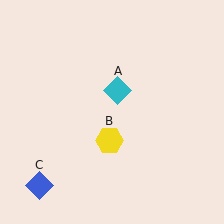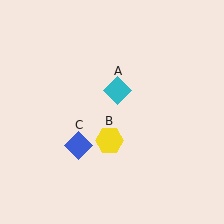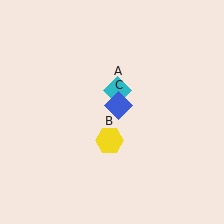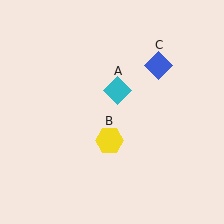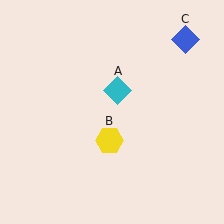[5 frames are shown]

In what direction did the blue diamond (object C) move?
The blue diamond (object C) moved up and to the right.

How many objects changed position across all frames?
1 object changed position: blue diamond (object C).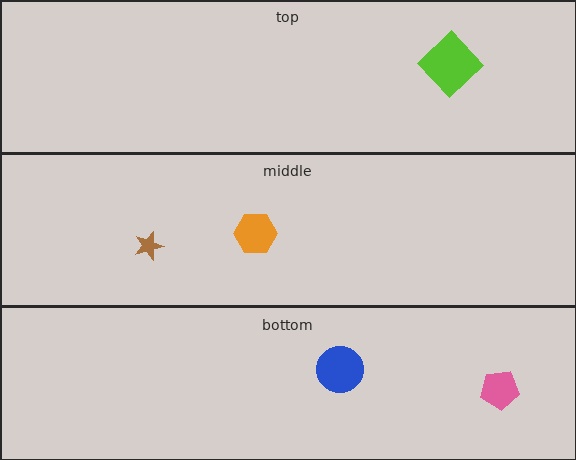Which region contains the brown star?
The middle region.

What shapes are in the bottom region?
The blue circle, the pink pentagon.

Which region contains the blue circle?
The bottom region.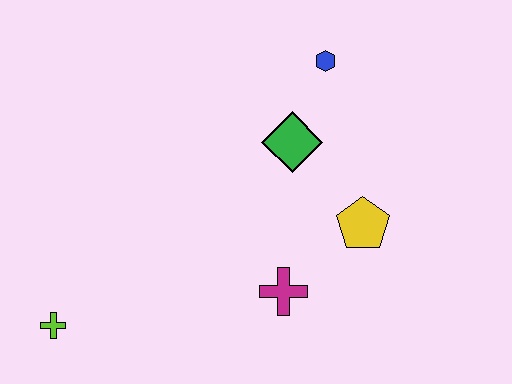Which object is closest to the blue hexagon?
The green diamond is closest to the blue hexagon.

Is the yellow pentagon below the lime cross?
No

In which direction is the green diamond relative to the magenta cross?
The green diamond is above the magenta cross.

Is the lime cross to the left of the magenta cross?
Yes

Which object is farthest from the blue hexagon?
The lime cross is farthest from the blue hexagon.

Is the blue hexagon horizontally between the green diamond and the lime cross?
No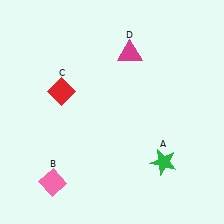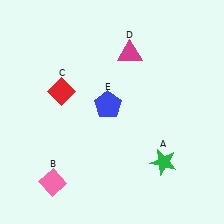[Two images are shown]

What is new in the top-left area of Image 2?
A blue pentagon (E) was added in the top-left area of Image 2.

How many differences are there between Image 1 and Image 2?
There is 1 difference between the two images.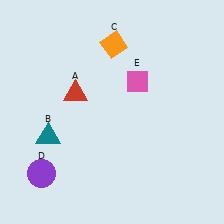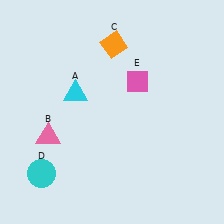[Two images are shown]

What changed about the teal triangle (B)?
In Image 1, B is teal. In Image 2, it changed to pink.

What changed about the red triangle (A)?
In Image 1, A is red. In Image 2, it changed to cyan.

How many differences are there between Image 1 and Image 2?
There are 3 differences between the two images.